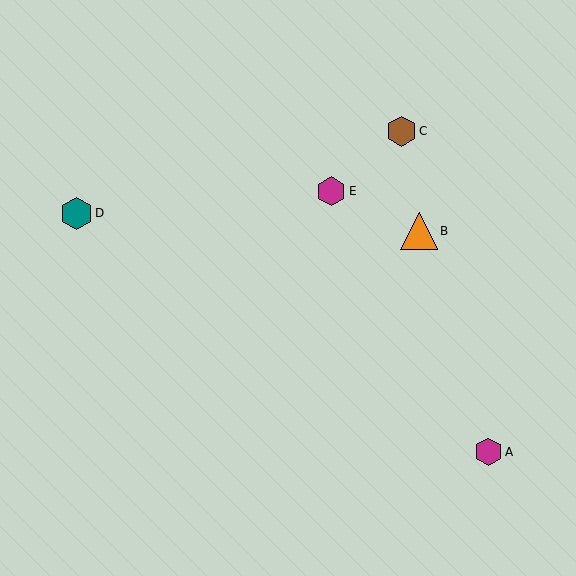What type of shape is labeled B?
Shape B is an orange triangle.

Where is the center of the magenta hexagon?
The center of the magenta hexagon is at (331, 191).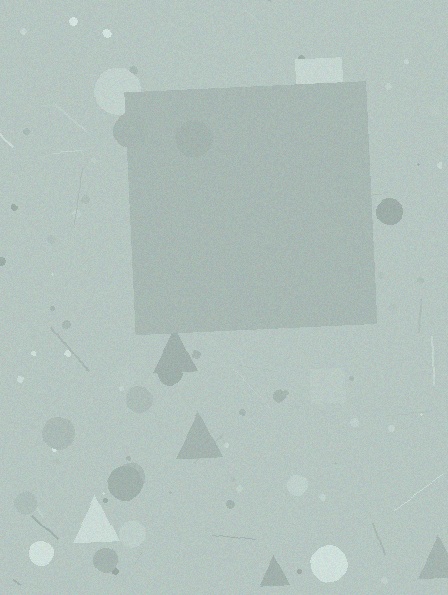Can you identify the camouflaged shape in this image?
The camouflaged shape is a square.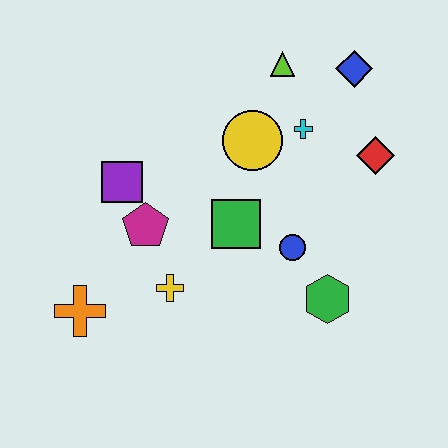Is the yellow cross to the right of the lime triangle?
No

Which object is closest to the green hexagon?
The blue circle is closest to the green hexagon.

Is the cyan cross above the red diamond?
Yes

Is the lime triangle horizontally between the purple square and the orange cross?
No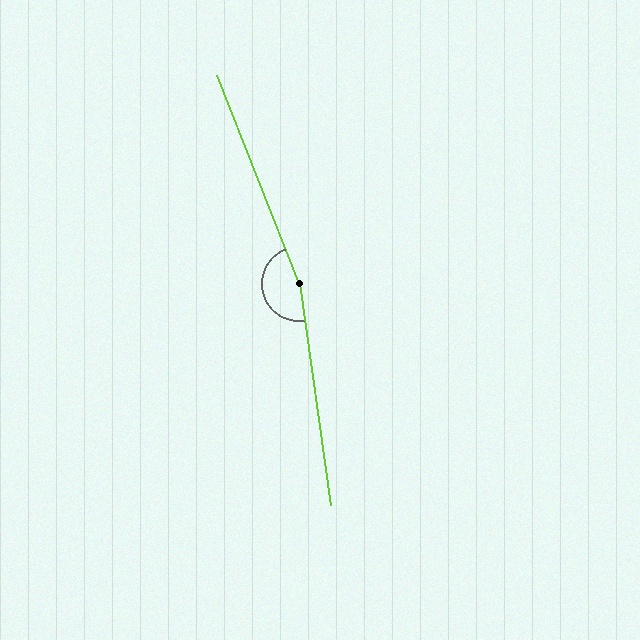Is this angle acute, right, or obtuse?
It is obtuse.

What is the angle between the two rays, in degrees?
Approximately 167 degrees.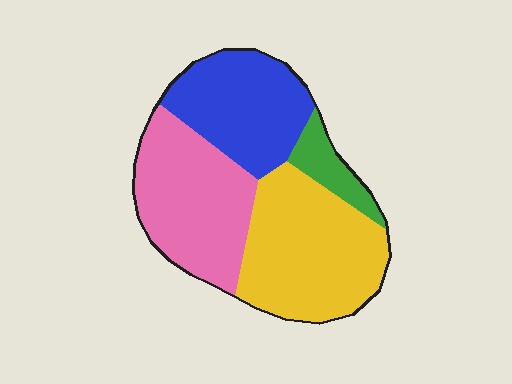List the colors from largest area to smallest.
From largest to smallest: yellow, pink, blue, green.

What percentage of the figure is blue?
Blue covers about 25% of the figure.